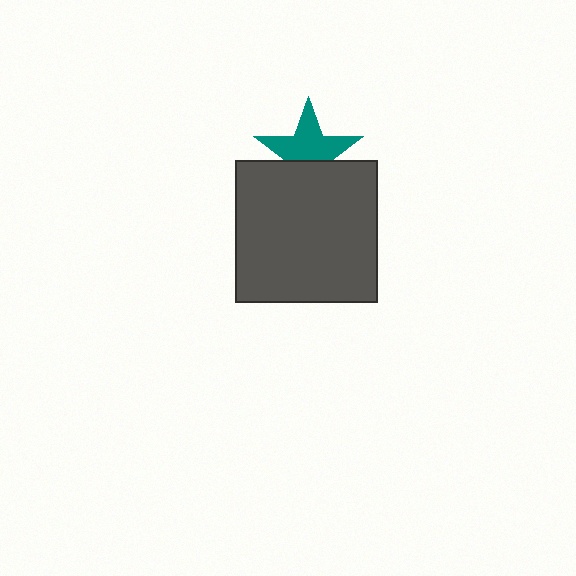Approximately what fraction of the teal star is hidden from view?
Roughly 38% of the teal star is hidden behind the dark gray square.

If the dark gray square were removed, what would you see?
You would see the complete teal star.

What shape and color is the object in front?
The object in front is a dark gray square.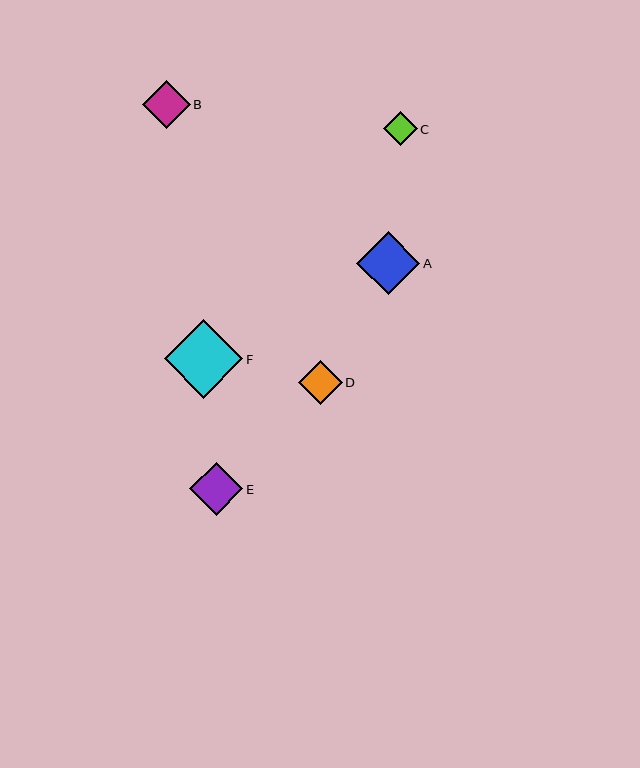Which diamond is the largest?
Diamond F is the largest with a size of approximately 79 pixels.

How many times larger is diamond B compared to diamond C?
Diamond B is approximately 1.4 times the size of diamond C.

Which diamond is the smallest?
Diamond C is the smallest with a size of approximately 34 pixels.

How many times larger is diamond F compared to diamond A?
Diamond F is approximately 1.3 times the size of diamond A.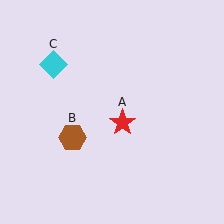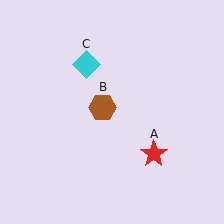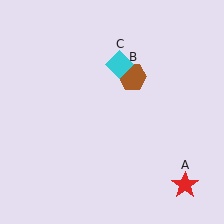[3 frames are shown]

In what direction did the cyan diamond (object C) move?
The cyan diamond (object C) moved right.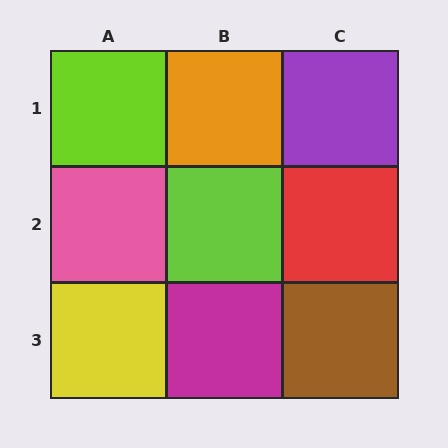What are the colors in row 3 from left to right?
Yellow, magenta, brown.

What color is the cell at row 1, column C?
Purple.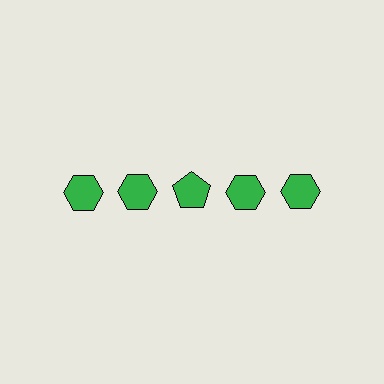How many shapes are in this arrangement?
There are 5 shapes arranged in a grid pattern.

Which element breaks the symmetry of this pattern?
The green pentagon in the top row, center column breaks the symmetry. All other shapes are green hexagons.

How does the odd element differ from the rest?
It has a different shape: pentagon instead of hexagon.